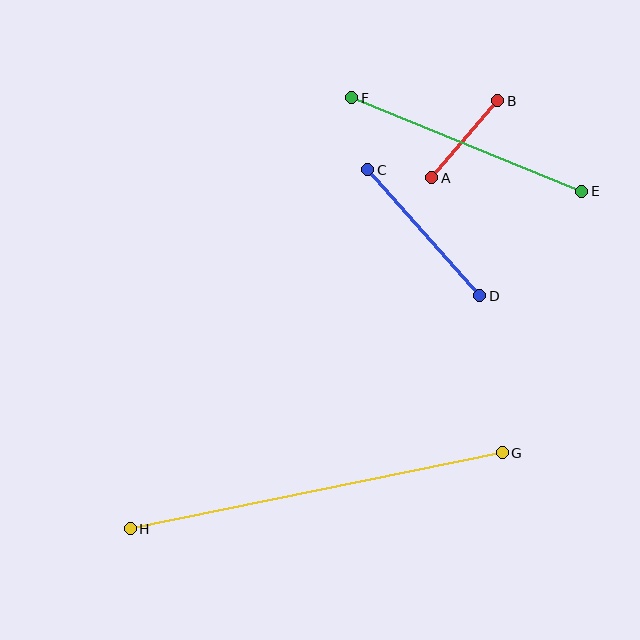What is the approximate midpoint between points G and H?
The midpoint is at approximately (316, 491) pixels.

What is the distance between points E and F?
The distance is approximately 248 pixels.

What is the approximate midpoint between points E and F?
The midpoint is at approximately (467, 144) pixels.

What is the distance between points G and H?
The distance is approximately 379 pixels.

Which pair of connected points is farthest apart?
Points G and H are farthest apart.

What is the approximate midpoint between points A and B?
The midpoint is at approximately (465, 139) pixels.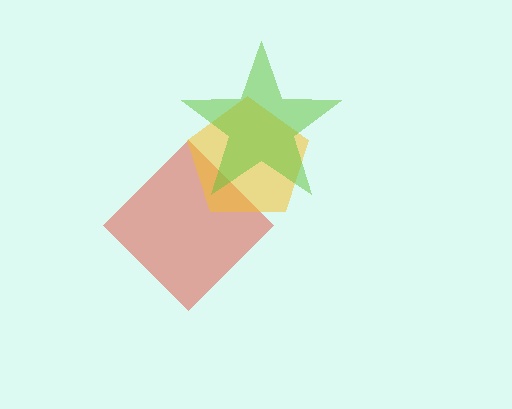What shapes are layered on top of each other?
The layered shapes are: a red diamond, a yellow pentagon, a lime star.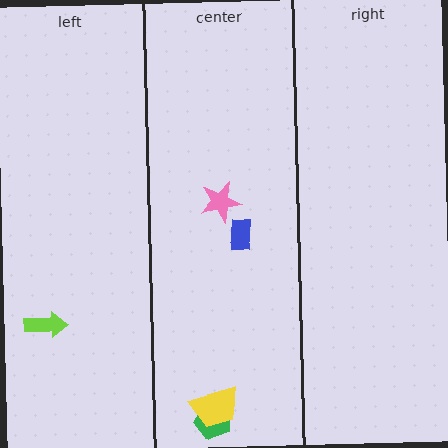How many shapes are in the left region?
1.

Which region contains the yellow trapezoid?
The center region.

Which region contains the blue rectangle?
The center region.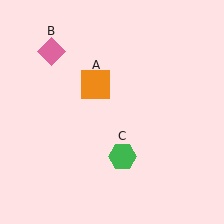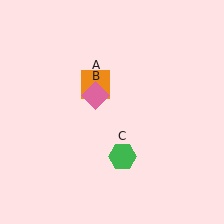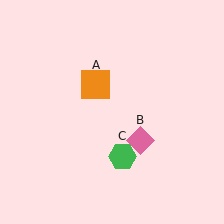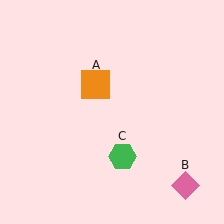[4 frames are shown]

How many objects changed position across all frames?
1 object changed position: pink diamond (object B).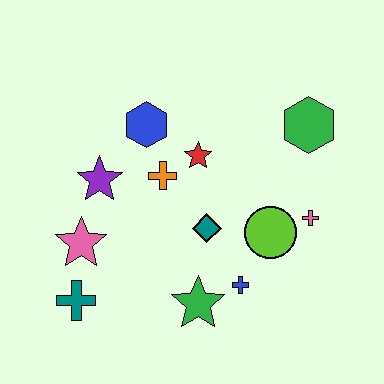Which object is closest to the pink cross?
The lime circle is closest to the pink cross.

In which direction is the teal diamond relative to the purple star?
The teal diamond is to the right of the purple star.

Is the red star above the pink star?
Yes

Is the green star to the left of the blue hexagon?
No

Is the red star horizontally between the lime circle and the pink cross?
No